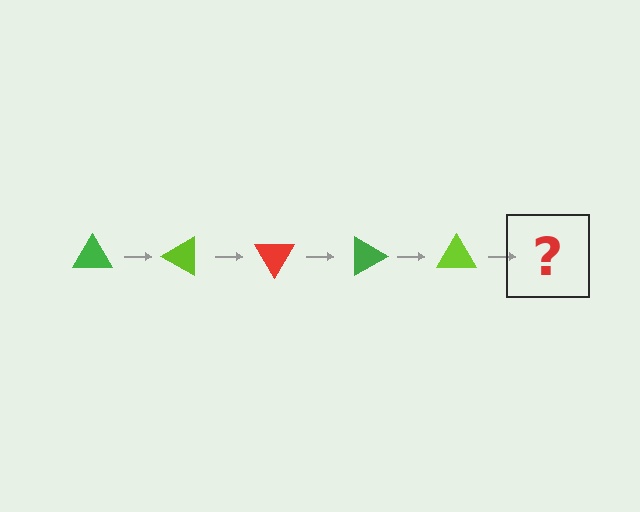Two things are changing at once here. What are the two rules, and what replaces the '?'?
The two rules are that it rotates 30 degrees each step and the color cycles through green, lime, and red. The '?' should be a red triangle, rotated 150 degrees from the start.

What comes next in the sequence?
The next element should be a red triangle, rotated 150 degrees from the start.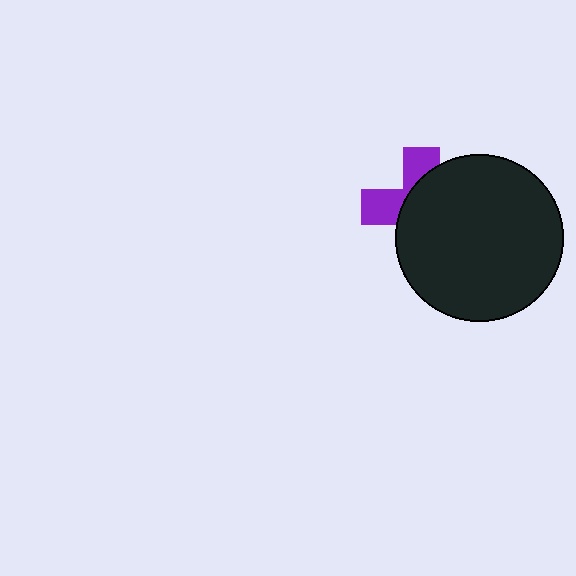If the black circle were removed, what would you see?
You would see the complete purple cross.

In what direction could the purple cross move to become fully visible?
The purple cross could move left. That would shift it out from behind the black circle entirely.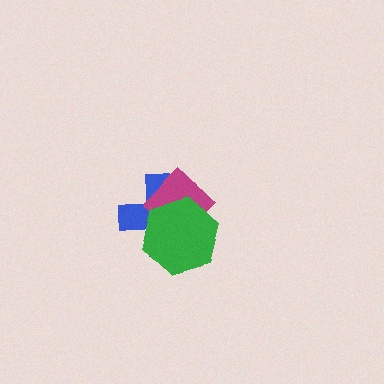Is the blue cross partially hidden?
Yes, it is partially covered by another shape.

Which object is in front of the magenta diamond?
The green hexagon is in front of the magenta diamond.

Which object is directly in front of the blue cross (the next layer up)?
The magenta diamond is directly in front of the blue cross.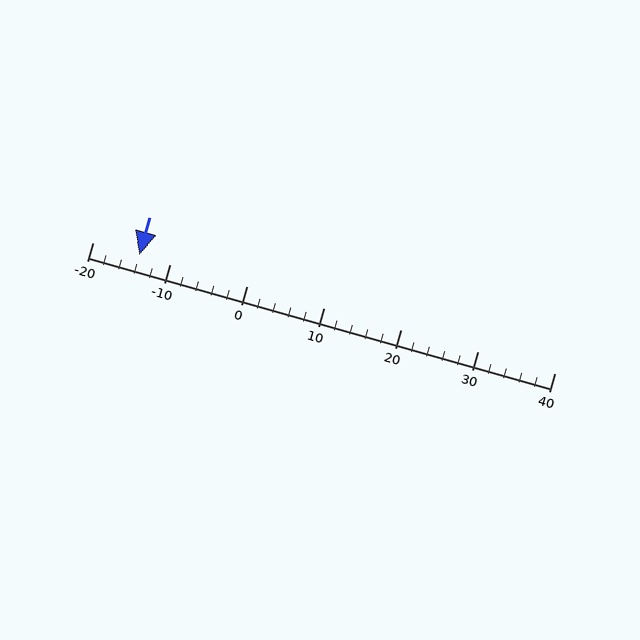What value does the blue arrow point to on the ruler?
The blue arrow points to approximately -14.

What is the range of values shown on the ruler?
The ruler shows values from -20 to 40.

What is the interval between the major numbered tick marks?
The major tick marks are spaced 10 units apart.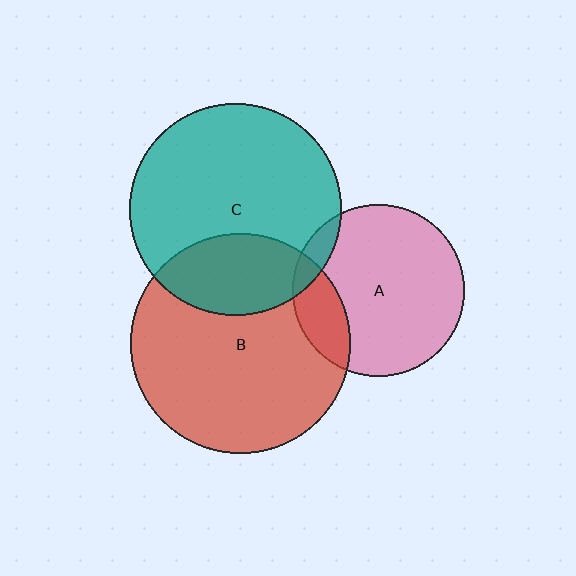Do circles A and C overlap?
Yes.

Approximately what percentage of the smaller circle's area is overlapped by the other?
Approximately 10%.